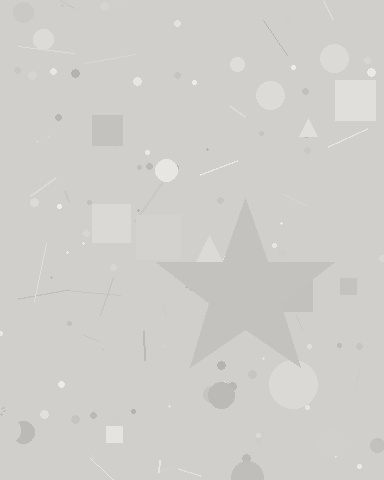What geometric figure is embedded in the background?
A star is embedded in the background.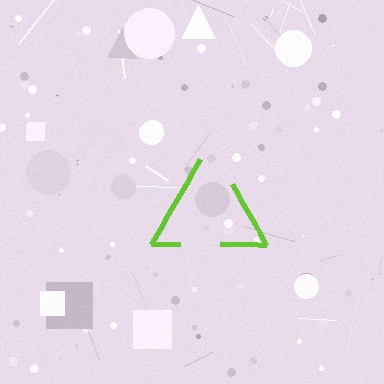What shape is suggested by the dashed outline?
The dashed outline suggests a triangle.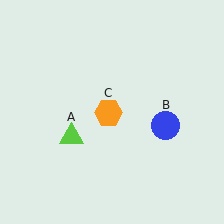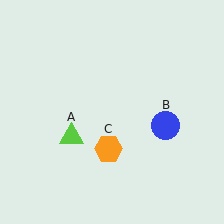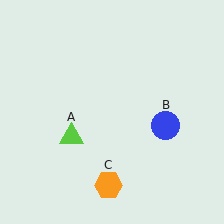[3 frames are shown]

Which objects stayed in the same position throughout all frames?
Lime triangle (object A) and blue circle (object B) remained stationary.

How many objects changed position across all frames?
1 object changed position: orange hexagon (object C).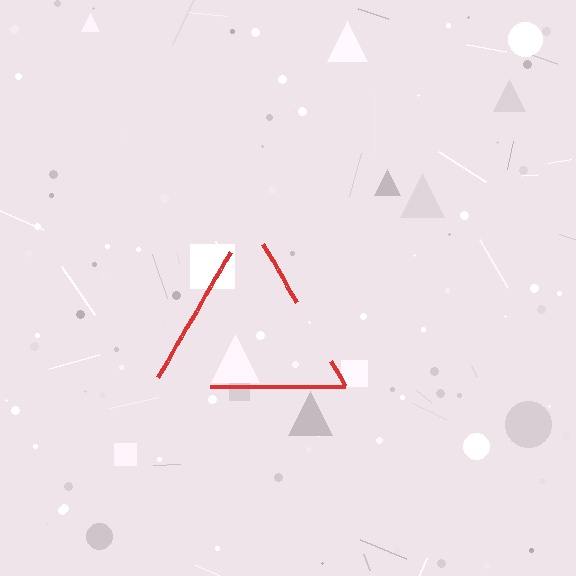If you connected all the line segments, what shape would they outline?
They would outline a triangle.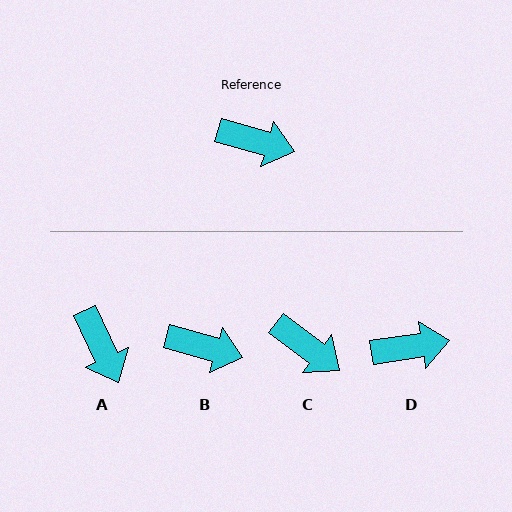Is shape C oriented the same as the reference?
No, it is off by about 21 degrees.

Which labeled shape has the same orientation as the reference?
B.